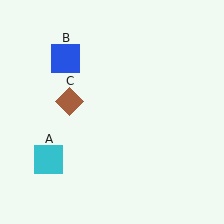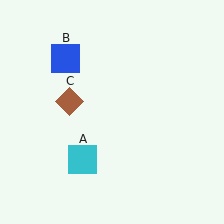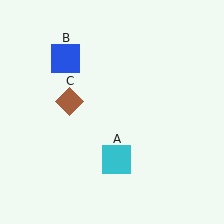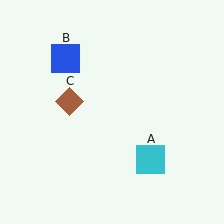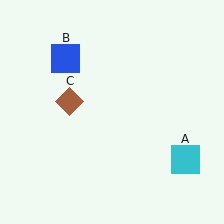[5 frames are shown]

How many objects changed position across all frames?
1 object changed position: cyan square (object A).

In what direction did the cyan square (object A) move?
The cyan square (object A) moved right.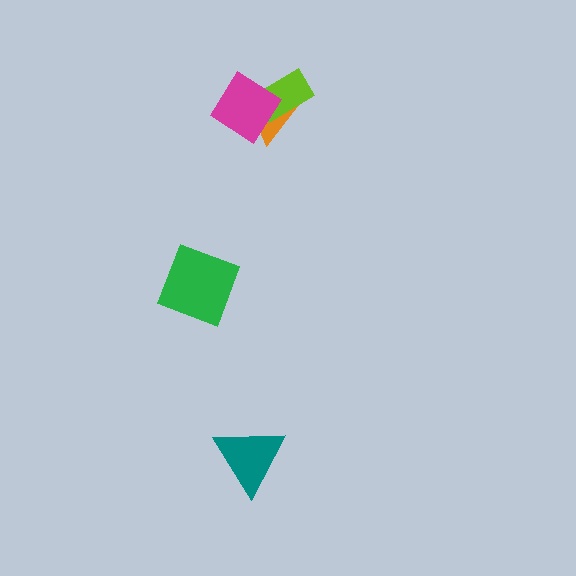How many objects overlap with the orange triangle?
2 objects overlap with the orange triangle.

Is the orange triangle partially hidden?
Yes, it is partially covered by another shape.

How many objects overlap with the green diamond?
0 objects overlap with the green diamond.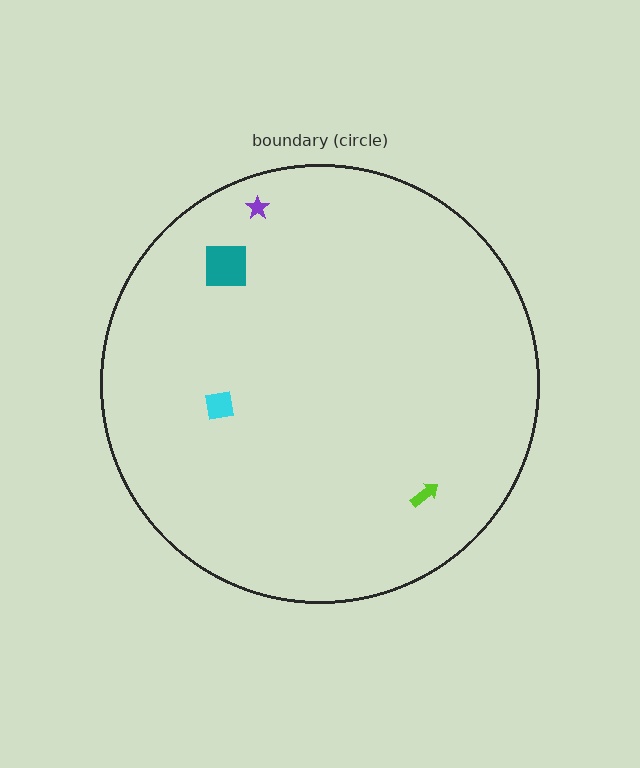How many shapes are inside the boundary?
4 inside, 0 outside.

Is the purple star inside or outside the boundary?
Inside.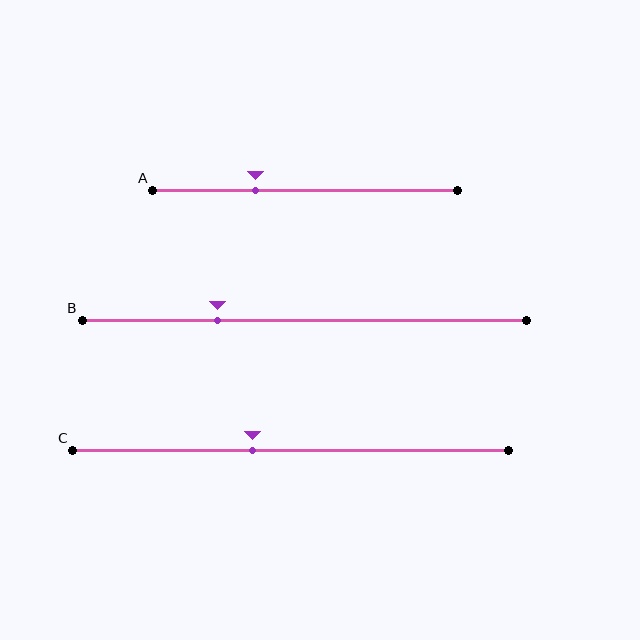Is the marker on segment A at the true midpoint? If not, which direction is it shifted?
No, the marker on segment A is shifted to the left by about 16% of the segment length.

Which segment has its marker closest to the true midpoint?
Segment C has its marker closest to the true midpoint.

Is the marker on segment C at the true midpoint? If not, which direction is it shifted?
No, the marker on segment C is shifted to the left by about 9% of the segment length.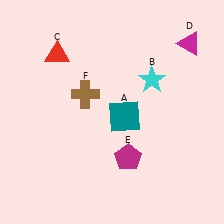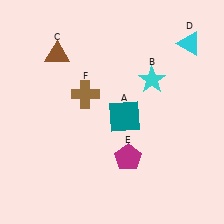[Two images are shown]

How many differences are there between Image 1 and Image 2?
There are 2 differences between the two images.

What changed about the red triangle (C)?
In Image 1, C is red. In Image 2, it changed to brown.